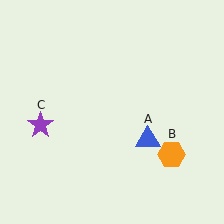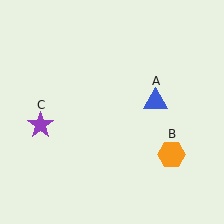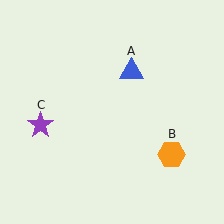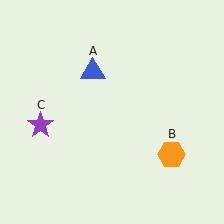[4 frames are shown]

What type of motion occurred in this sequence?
The blue triangle (object A) rotated counterclockwise around the center of the scene.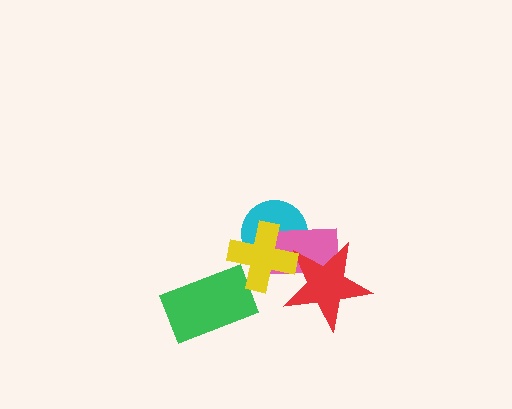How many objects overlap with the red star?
2 objects overlap with the red star.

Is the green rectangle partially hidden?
No, no other shape covers it.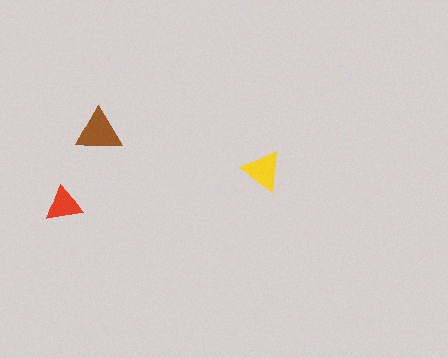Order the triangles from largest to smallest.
the brown one, the yellow one, the red one.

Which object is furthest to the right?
The yellow triangle is rightmost.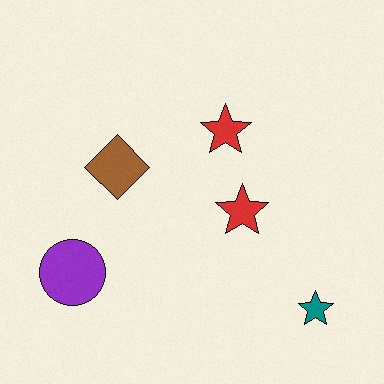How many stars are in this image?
There are 3 stars.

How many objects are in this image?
There are 5 objects.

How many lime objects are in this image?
There are no lime objects.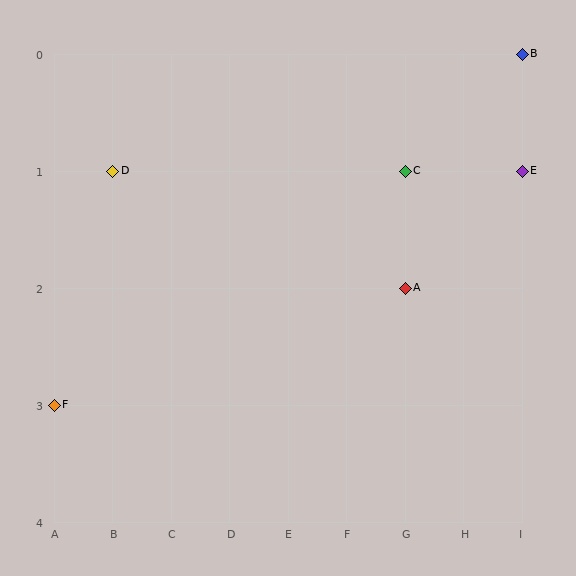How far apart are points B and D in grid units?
Points B and D are 7 columns and 1 row apart (about 7.1 grid units diagonally).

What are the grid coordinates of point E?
Point E is at grid coordinates (I, 1).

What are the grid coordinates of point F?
Point F is at grid coordinates (A, 3).